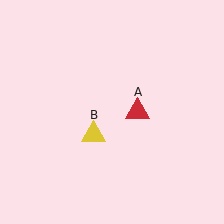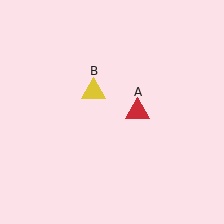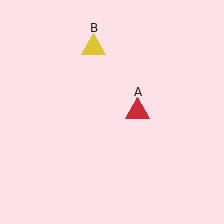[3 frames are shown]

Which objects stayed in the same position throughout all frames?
Red triangle (object A) remained stationary.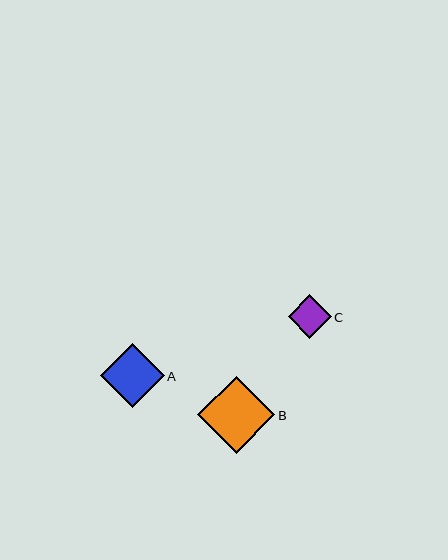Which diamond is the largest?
Diamond B is the largest with a size of approximately 77 pixels.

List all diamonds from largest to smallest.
From largest to smallest: B, A, C.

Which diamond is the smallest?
Diamond C is the smallest with a size of approximately 43 pixels.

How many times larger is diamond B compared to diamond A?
Diamond B is approximately 1.2 times the size of diamond A.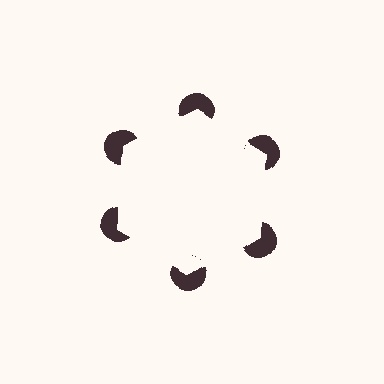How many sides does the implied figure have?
6 sides.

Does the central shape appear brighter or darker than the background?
It typically appears slightly brighter than the background, even though no actual brightness change is drawn.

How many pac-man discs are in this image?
There are 6 — one at each vertex of the illusory hexagon.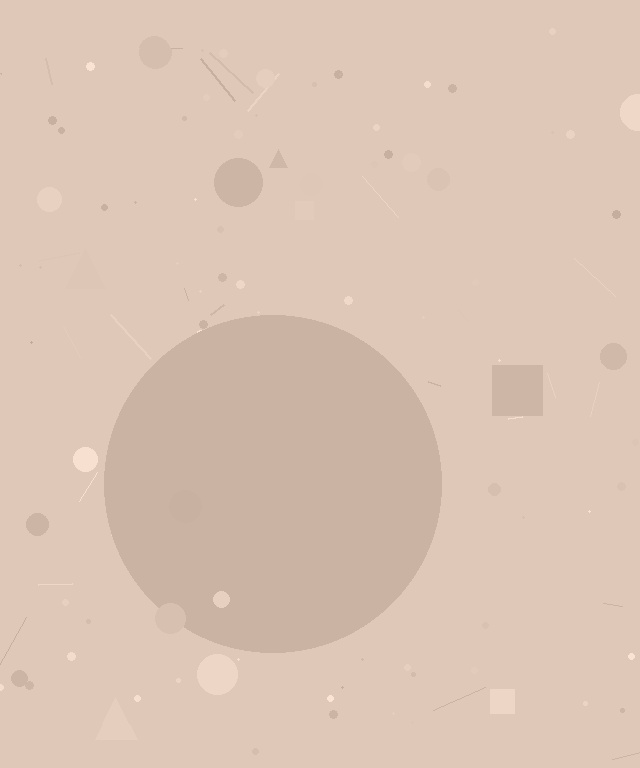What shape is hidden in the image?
A circle is hidden in the image.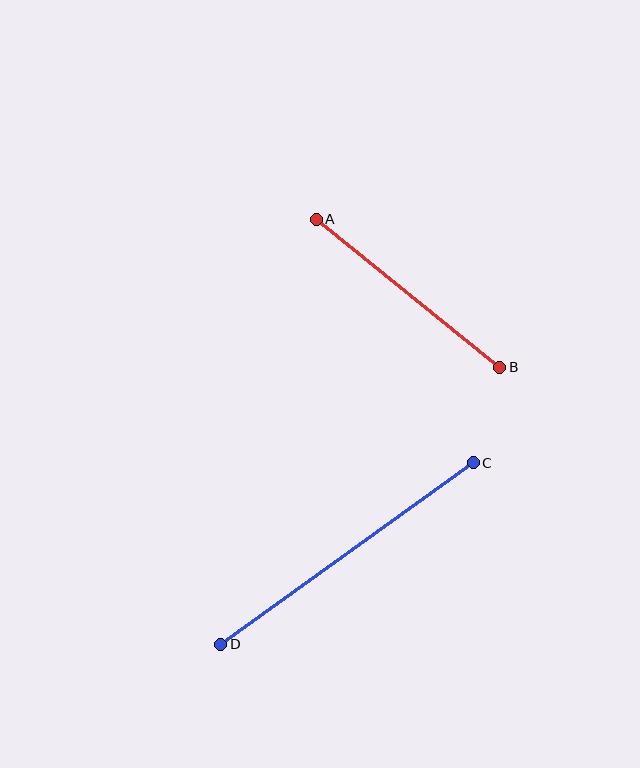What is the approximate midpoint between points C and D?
The midpoint is at approximately (347, 553) pixels.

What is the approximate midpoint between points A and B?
The midpoint is at approximately (408, 293) pixels.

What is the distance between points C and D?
The distance is approximately 311 pixels.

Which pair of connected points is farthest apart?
Points C and D are farthest apart.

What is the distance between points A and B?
The distance is approximately 236 pixels.